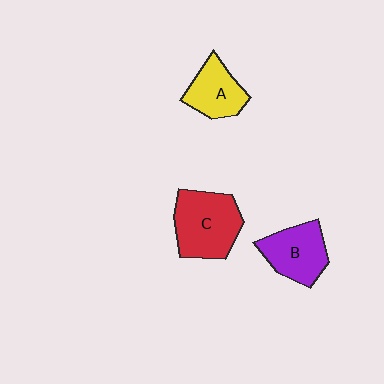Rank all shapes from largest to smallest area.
From largest to smallest: C (red), B (purple), A (yellow).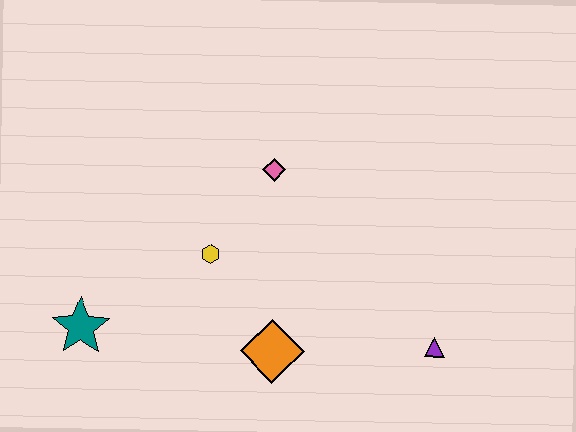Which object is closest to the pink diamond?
The yellow hexagon is closest to the pink diamond.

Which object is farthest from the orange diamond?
The teal star is farthest from the orange diamond.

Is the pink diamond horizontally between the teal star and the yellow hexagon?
No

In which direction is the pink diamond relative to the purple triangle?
The pink diamond is above the purple triangle.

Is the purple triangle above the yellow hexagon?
No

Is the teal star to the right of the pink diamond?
No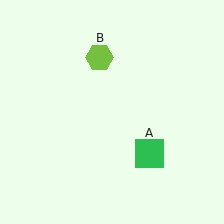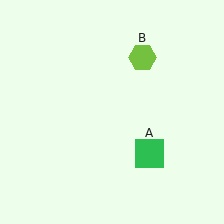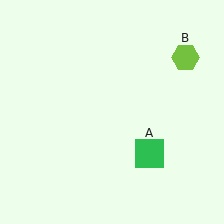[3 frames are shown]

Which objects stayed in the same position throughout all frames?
Green square (object A) remained stationary.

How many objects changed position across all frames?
1 object changed position: lime hexagon (object B).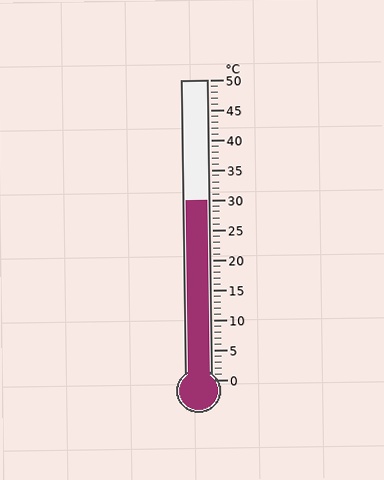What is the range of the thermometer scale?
The thermometer scale ranges from 0°C to 50°C.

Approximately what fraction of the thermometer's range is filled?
The thermometer is filled to approximately 60% of its range.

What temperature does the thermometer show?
The thermometer shows approximately 30°C.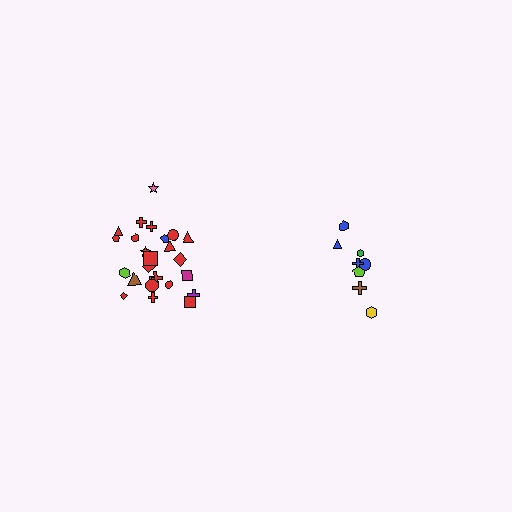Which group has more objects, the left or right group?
The left group.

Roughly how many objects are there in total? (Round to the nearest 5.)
Roughly 35 objects in total.